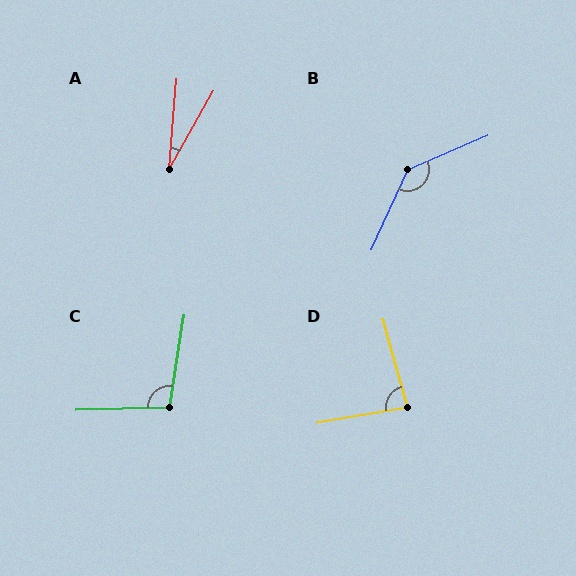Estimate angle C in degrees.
Approximately 100 degrees.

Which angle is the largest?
B, at approximately 138 degrees.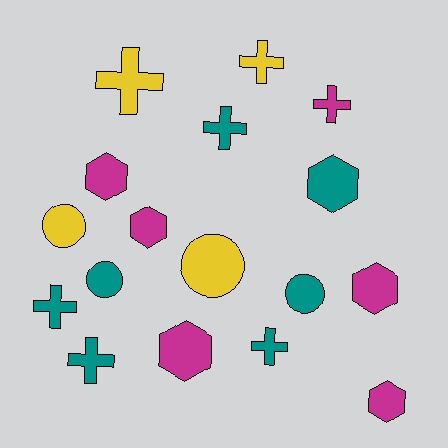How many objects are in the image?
There are 17 objects.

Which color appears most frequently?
Teal, with 7 objects.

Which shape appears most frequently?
Cross, with 7 objects.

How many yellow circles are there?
There are 2 yellow circles.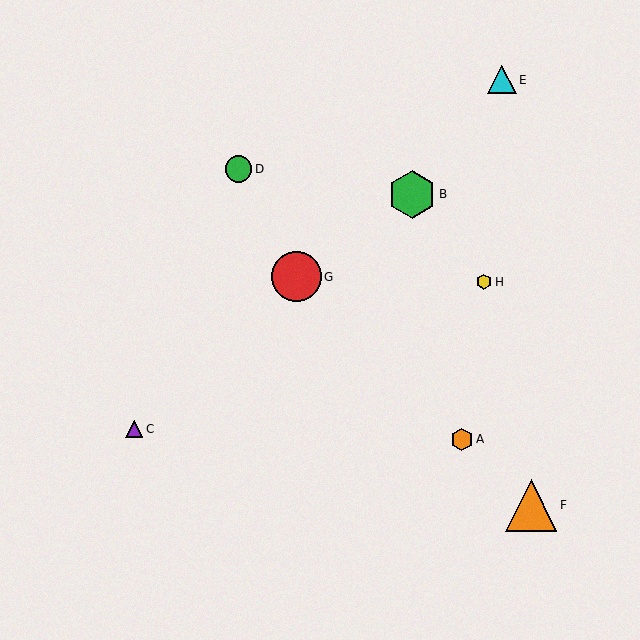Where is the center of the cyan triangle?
The center of the cyan triangle is at (502, 80).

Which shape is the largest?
The orange triangle (labeled F) is the largest.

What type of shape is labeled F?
Shape F is an orange triangle.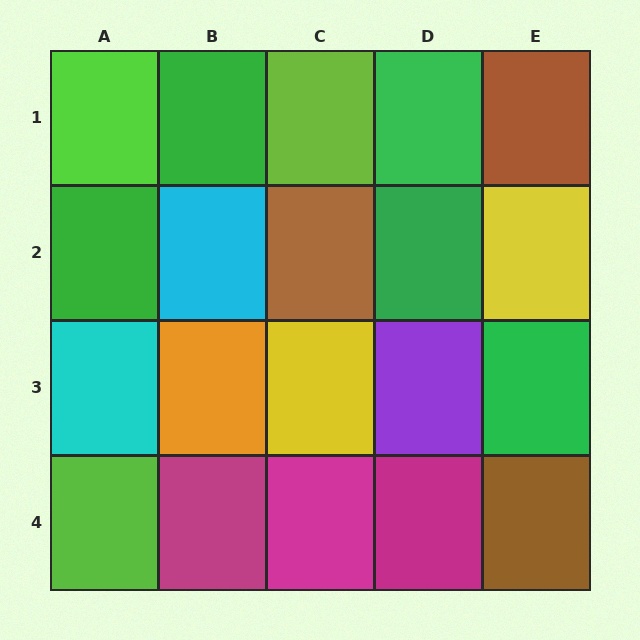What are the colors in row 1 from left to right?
Lime, green, lime, green, brown.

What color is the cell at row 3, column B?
Orange.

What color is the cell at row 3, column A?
Cyan.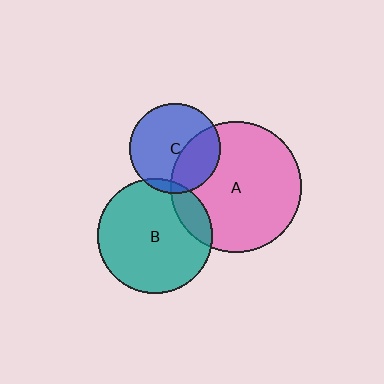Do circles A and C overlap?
Yes.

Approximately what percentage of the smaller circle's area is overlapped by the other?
Approximately 35%.